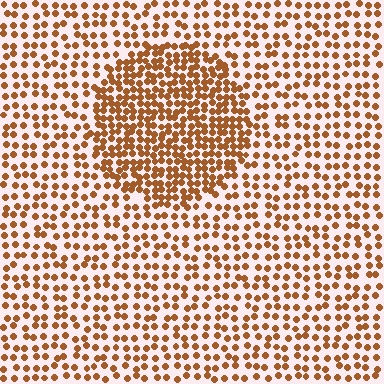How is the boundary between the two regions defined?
The boundary is defined by a change in element density (approximately 2.0x ratio). All elements are the same color, size, and shape.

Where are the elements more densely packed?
The elements are more densely packed inside the circle boundary.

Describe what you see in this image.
The image contains small brown elements arranged at two different densities. A circle-shaped region is visible where the elements are more densely packed than the surrounding area.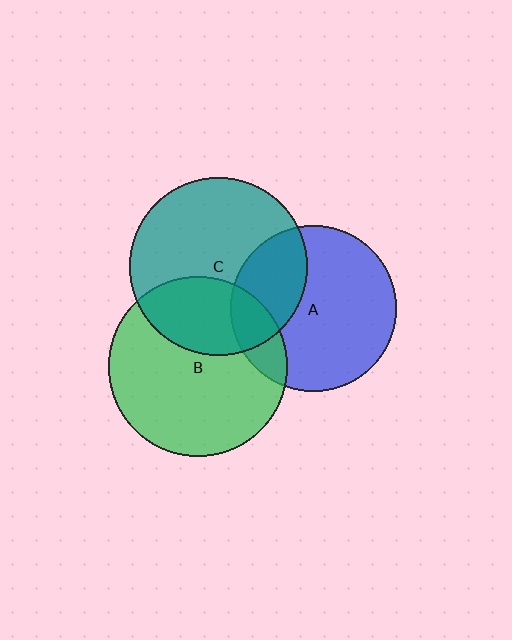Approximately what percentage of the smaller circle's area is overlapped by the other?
Approximately 30%.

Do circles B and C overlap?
Yes.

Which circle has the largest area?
Circle B (green).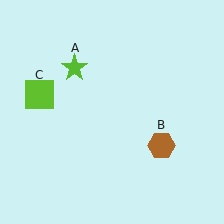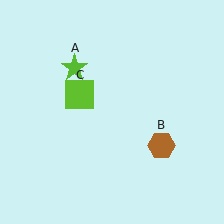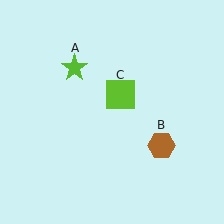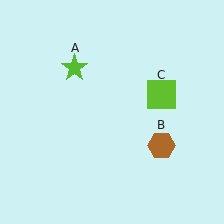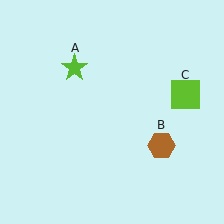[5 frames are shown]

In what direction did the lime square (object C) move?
The lime square (object C) moved right.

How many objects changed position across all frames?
1 object changed position: lime square (object C).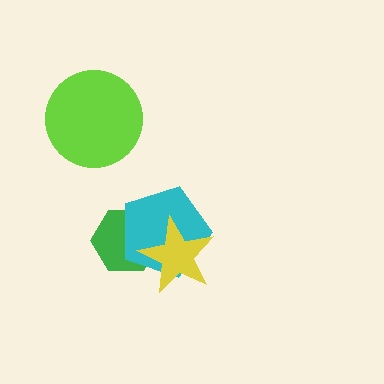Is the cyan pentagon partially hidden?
Yes, it is partially covered by another shape.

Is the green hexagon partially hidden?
Yes, it is partially covered by another shape.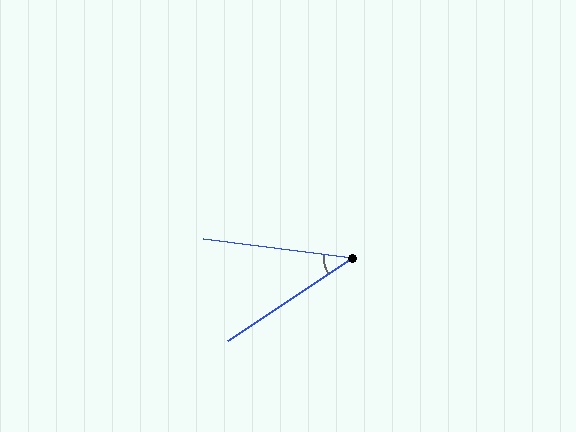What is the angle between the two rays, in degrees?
Approximately 41 degrees.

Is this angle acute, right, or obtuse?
It is acute.